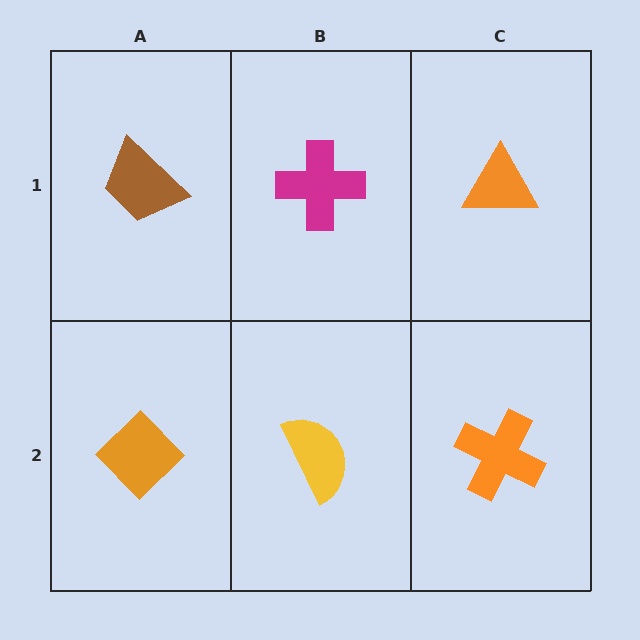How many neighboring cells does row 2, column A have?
2.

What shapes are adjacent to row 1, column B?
A yellow semicircle (row 2, column B), a brown trapezoid (row 1, column A), an orange triangle (row 1, column C).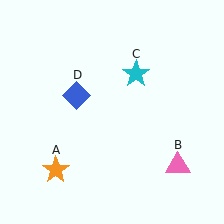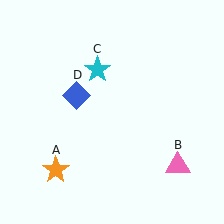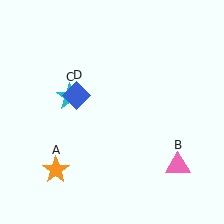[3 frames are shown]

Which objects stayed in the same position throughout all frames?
Orange star (object A) and pink triangle (object B) and blue diamond (object D) remained stationary.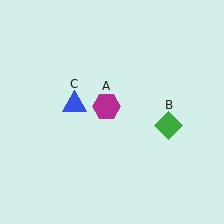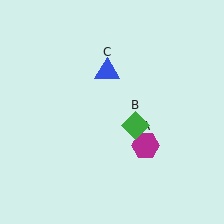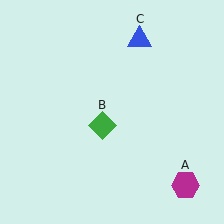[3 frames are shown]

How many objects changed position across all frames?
3 objects changed position: magenta hexagon (object A), green diamond (object B), blue triangle (object C).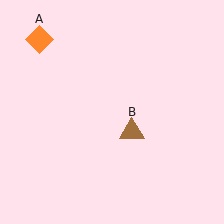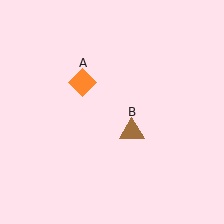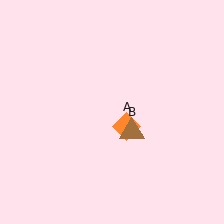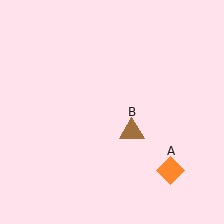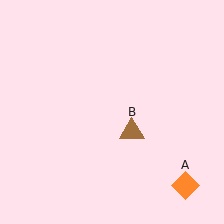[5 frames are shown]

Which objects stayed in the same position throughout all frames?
Brown triangle (object B) remained stationary.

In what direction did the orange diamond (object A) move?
The orange diamond (object A) moved down and to the right.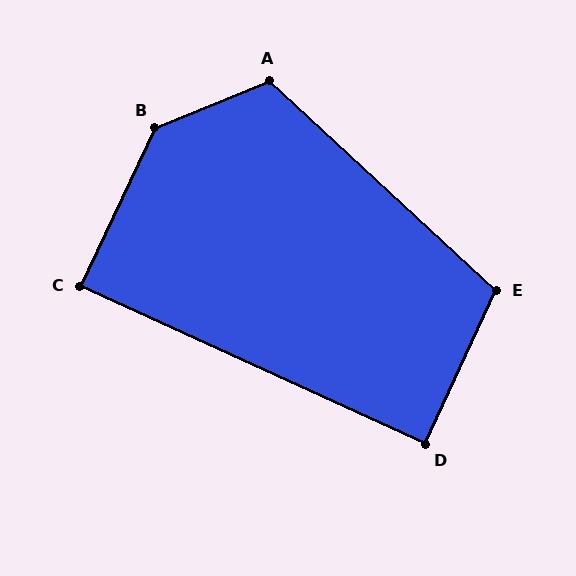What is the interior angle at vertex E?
Approximately 108 degrees (obtuse).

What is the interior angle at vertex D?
Approximately 90 degrees (approximately right).